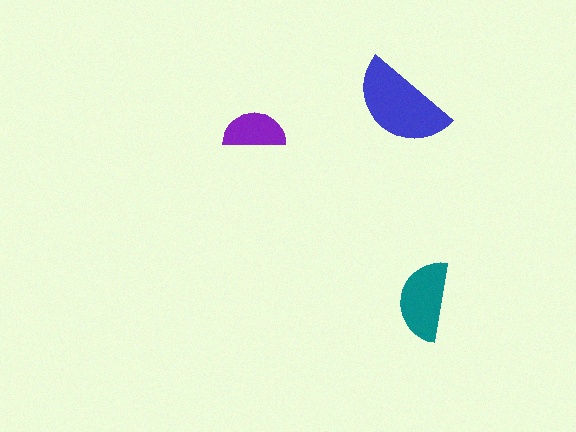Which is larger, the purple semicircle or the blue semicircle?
The blue one.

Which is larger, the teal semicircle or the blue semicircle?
The blue one.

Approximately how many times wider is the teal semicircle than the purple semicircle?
About 1.5 times wider.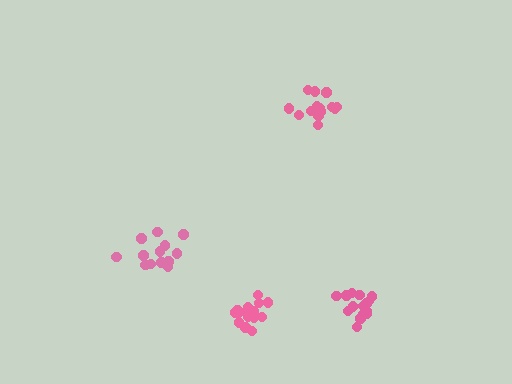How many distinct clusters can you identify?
There are 4 distinct clusters.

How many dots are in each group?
Group 1: 15 dots, Group 2: 16 dots, Group 3: 13 dots, Group 4: 15 dots (59 total).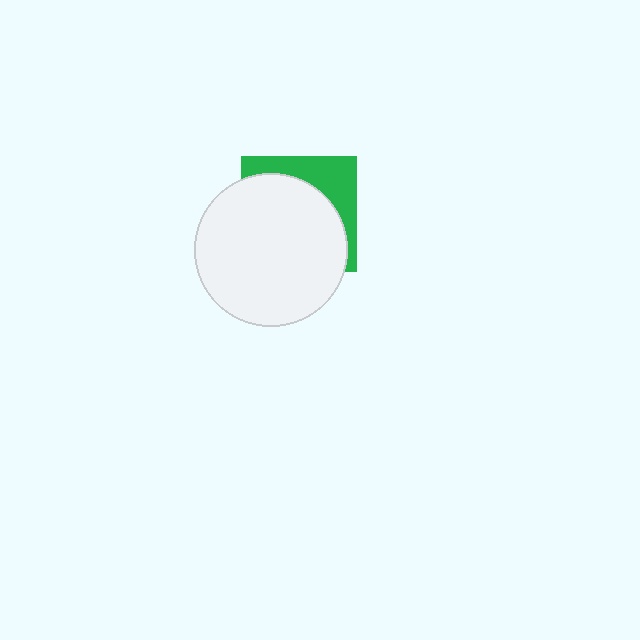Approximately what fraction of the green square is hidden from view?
Roughly 68% of the green square is hidden behind the white circle.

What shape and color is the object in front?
The object in front is a white circle.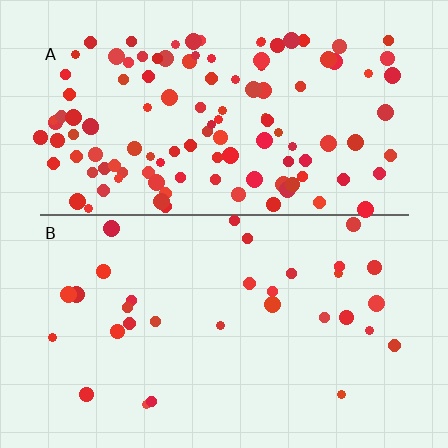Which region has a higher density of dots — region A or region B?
A (the top).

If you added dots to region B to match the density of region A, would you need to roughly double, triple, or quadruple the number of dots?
Approximately quadruple.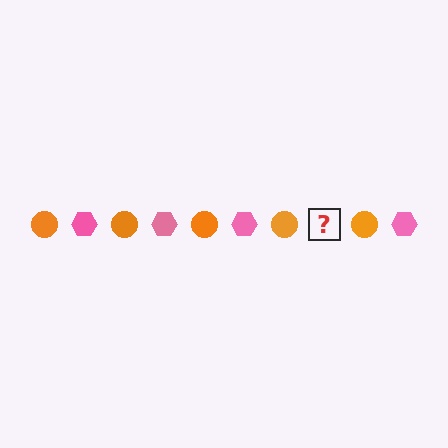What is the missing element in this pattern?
The missing element is a pink hexagon.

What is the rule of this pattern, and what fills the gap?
The rule is that the pattern alternates between orange circle and pink hexagon. The gap should be filled with a pink hexagon.